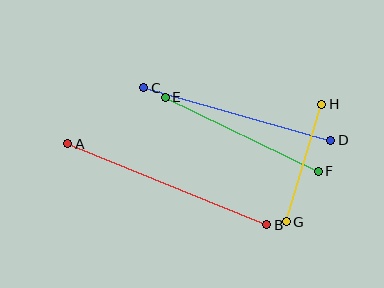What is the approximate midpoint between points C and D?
The midpoint is at approximately (237, 114) pixels.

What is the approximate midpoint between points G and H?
The midpoint is at approximately (304, 163) pixels.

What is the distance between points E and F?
The distance is approximately 170 pixels.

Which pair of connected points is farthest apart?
Points A and B are farthest apart.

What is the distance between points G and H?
The distance is approximately 123 pixels.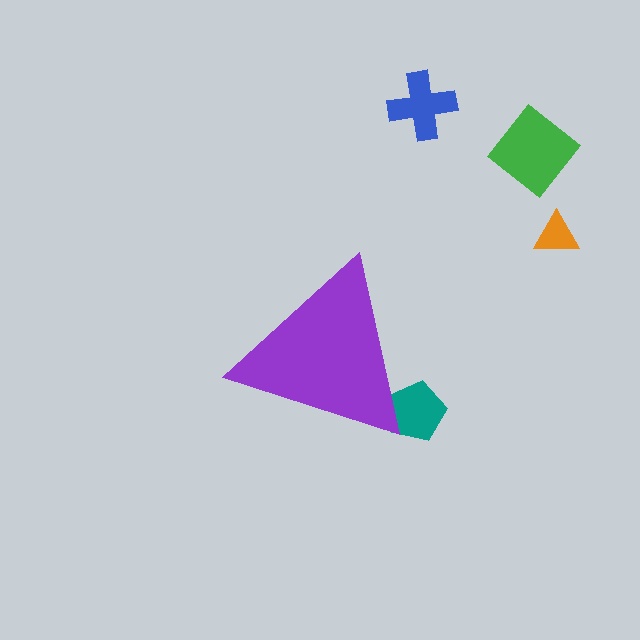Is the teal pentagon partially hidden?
Yes, the teal pentagon is partially hidden behind the purple triangle.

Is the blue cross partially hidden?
No, the blue cross is fully visible.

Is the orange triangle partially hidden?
No, the orange triangle is fully visible.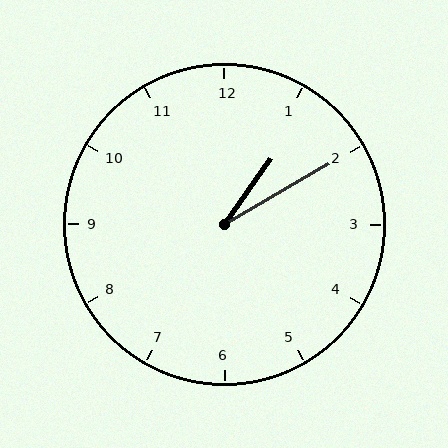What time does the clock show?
1:10.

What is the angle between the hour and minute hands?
Approximately 25 degrees.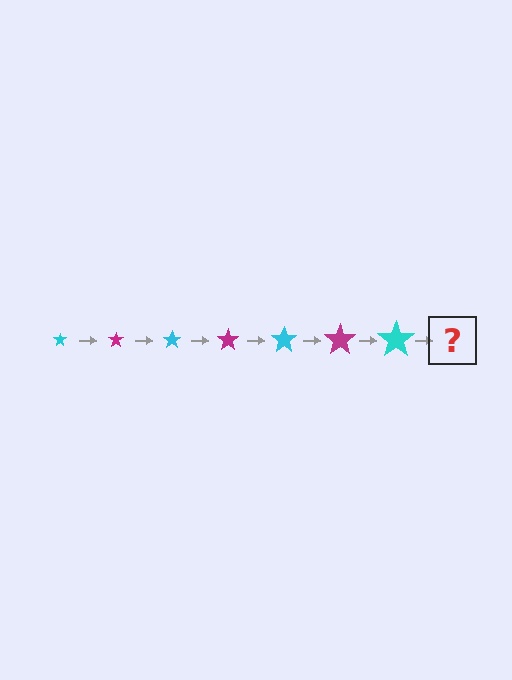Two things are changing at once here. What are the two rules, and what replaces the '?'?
The two rules are that the star grows larger each step and the color cycles through cyan and magenta. The '?' should be a magenta star, larger than the previous one.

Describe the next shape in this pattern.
It should be a magenta star, larger than the previous one.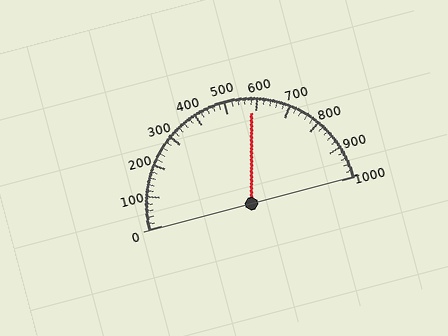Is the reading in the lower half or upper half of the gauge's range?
The reading is in the upper half of the range (0 to 1000).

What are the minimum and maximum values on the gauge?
The gauge ranges from 0 to 1000.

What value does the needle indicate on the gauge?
The needle indicates approximately 580.